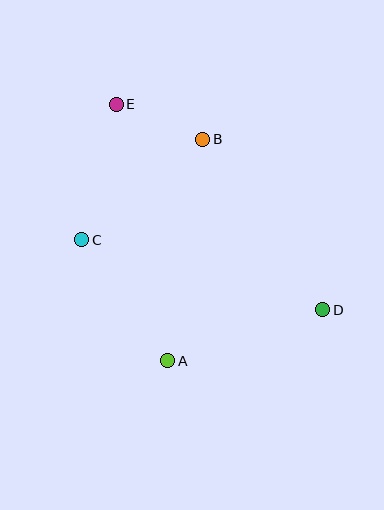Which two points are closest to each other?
Points B and E are closest to each other.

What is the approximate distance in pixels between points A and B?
The distance between A and B is approximately 224 pixels.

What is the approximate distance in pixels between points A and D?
The distance between A and D is approximately 163 pixels.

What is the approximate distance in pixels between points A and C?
The distance between A and C is approximately 148 pixels.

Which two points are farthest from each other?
Points D and E are farthest from each other.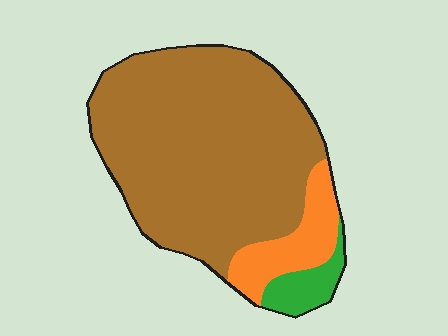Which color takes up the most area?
Brown, at roughly 80%.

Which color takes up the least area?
Green, at roughly 5%.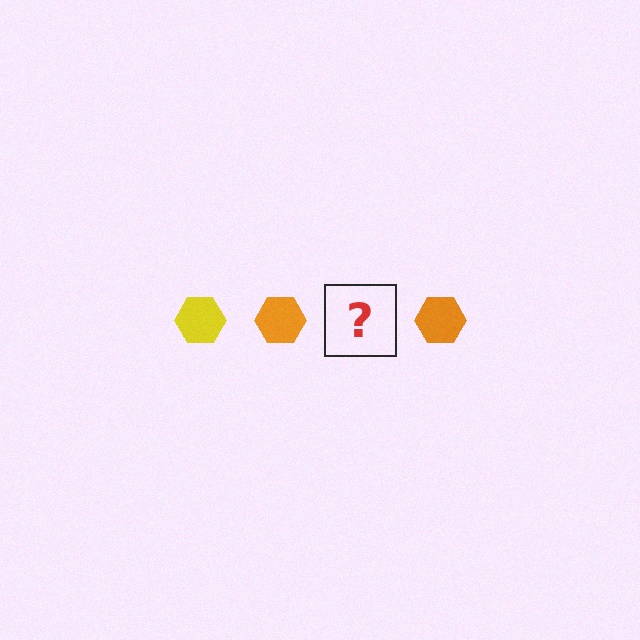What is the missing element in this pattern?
The missing element is a yellow hexagon.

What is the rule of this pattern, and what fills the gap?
The rule is that the pattern cycles through yellow, orange hexagons. The gap should be filled with a yellow hexagon.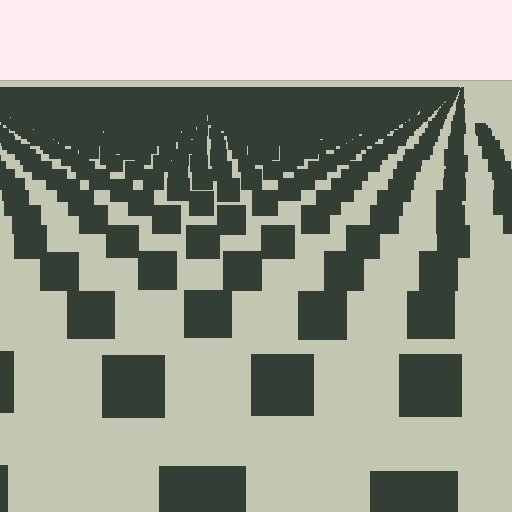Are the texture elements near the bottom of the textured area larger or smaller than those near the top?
Larger. Near the bottom, elements are closer to the viewer and appear at a bigger on-screen size.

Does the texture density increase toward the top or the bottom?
Density increases toward the top.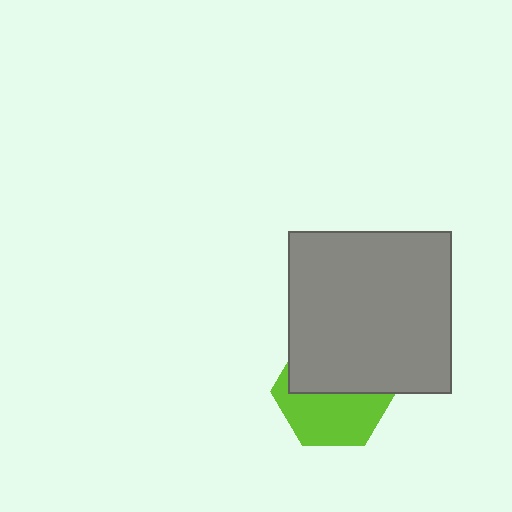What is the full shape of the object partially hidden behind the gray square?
The partially hidden object is a lime hexagon.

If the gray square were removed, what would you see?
You would see the complete lime hexagon.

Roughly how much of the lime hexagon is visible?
About half of it is visible (roughly 50%).